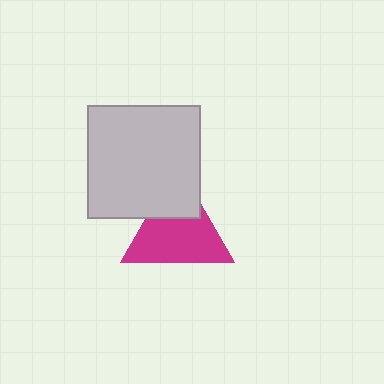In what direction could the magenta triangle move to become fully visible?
The magenta triangle could move down. That would shift it out from behind the light gray square entirely.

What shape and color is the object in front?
The object in front is a light gray square.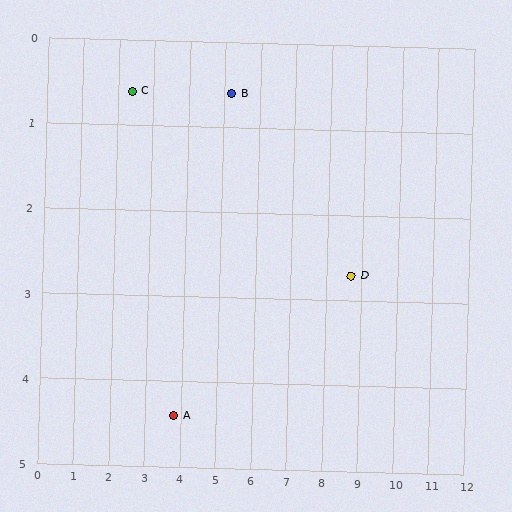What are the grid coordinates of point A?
Point A is at approximately (3.8, 4.4).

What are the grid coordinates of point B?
Point B is at approximately (5.2, 0.6).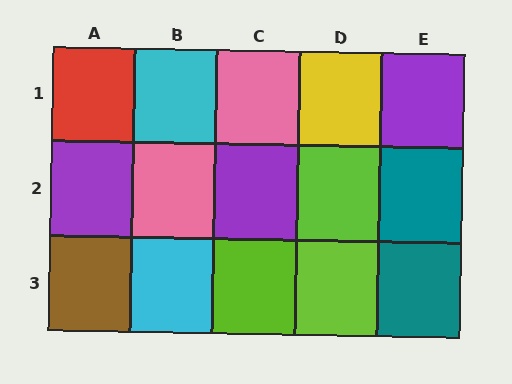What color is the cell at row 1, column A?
Red.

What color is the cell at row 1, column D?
Yellow.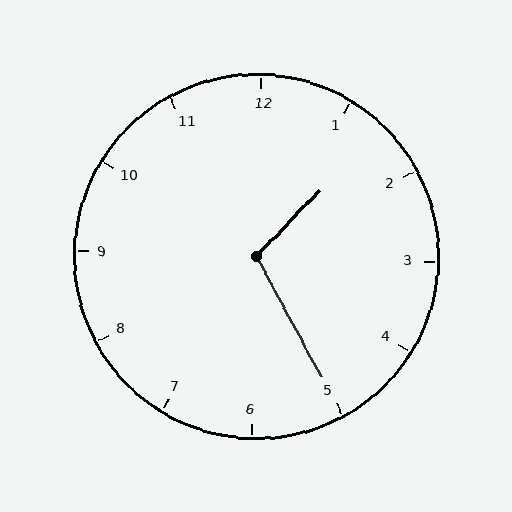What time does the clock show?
1:25.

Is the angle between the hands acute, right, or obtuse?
It is obtuse.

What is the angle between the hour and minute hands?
Approximately 108 degrees.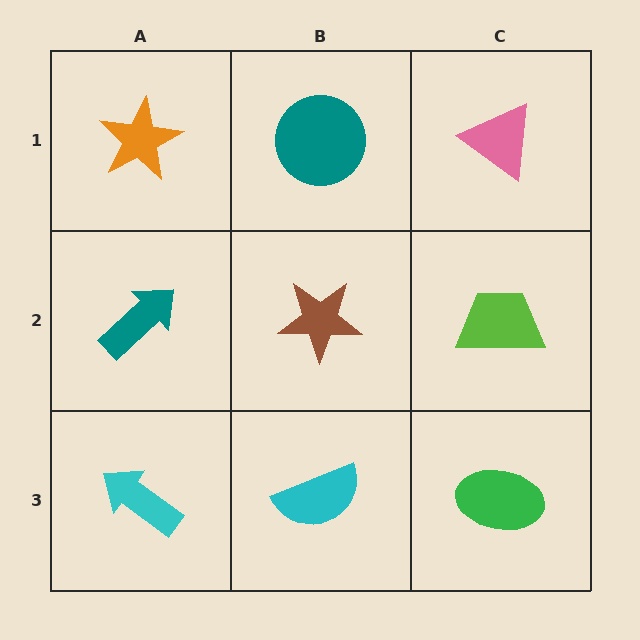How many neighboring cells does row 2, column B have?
4.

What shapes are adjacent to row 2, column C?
A pink triangle (row 1, column C), a green ellipse (row 3, column C), a brown star (row 2, column B).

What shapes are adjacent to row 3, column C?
A lime trapezoid (row 2, column C), a cyan semicircle (row 3, column B).